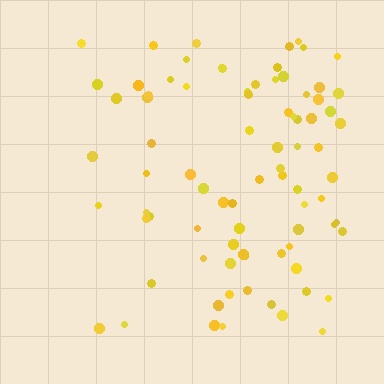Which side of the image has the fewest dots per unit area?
The left.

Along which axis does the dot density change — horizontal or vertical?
Horizontal.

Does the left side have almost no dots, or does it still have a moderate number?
Still a moderate number, just noticeably fewer than the right.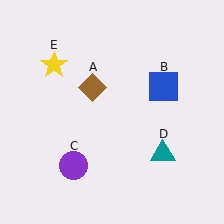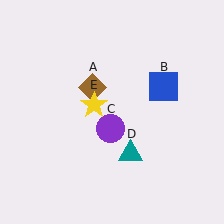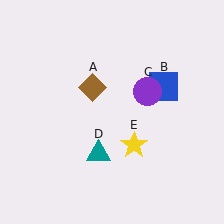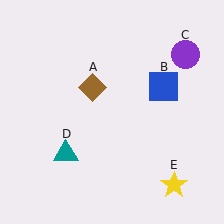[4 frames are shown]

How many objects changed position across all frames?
3 objects changed position: purple circle (object C), teal triangle (object D), yellow star (object E).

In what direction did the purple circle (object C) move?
The purple circle (object C) moved up and to the right.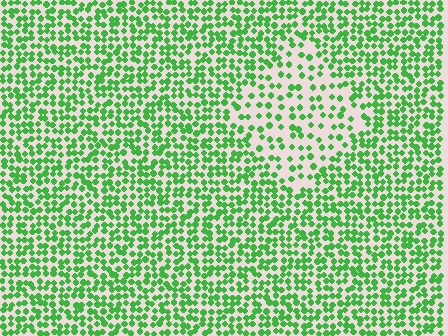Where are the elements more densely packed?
The elements are more densely packed outside the diamond boundary.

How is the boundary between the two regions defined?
The boundary is defined by a change in element density (approximately 2.0x ratio). All elements are the same color, size, and shape.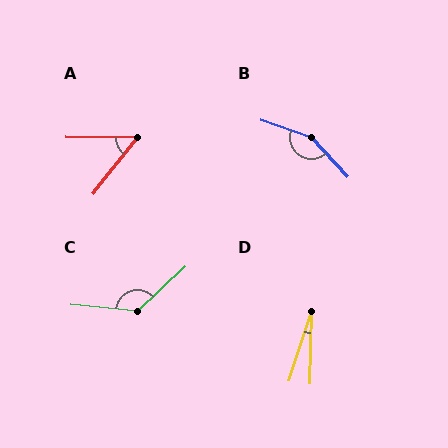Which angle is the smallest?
D, at approximately 17 degrees.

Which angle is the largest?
B, at approximately 151 degrees.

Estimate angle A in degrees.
Approximately 52 degrees.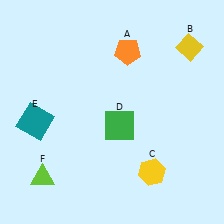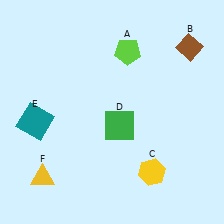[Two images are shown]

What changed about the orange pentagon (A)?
In Image 1, A is orange. In Image 2, it changed to lime.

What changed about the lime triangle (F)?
In Image 1, F is lime. In Image 2, it changed to yellow.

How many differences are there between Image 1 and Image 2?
There are 3 differences between the two images.